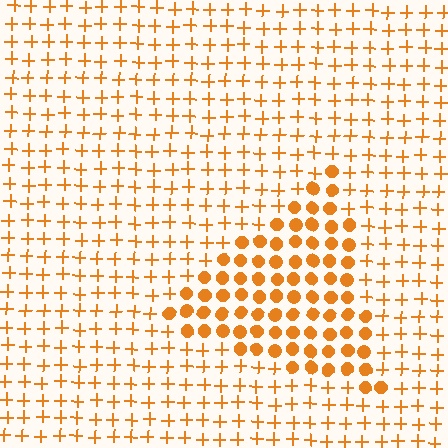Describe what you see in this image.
The image is filled with small orange elements arranged in a uniform grid. A triangle-shaped region contains circles, while the surrounding area contains plus signs. The boundary is defined purely by the change in element shape.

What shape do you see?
I see a triangle.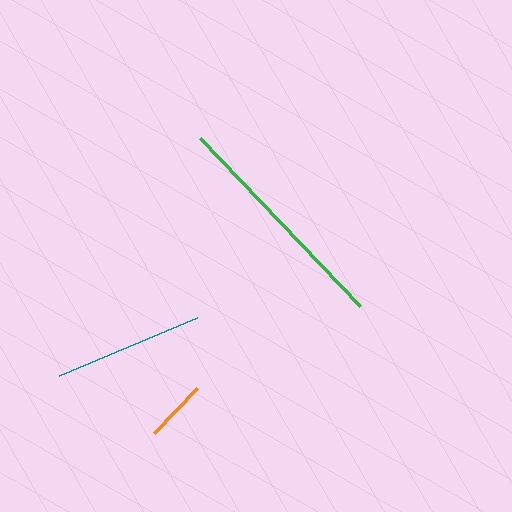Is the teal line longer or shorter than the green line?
The green line is longer than the teal line.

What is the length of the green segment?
The green segment is approximately 231 pixels long.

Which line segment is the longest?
The green line is the longest at approximately 231 pixels.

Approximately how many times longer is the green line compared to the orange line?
The green line is approximately 3.7 times the length of the orange line.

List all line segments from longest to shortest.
From longest to shortest: green, teal, orange.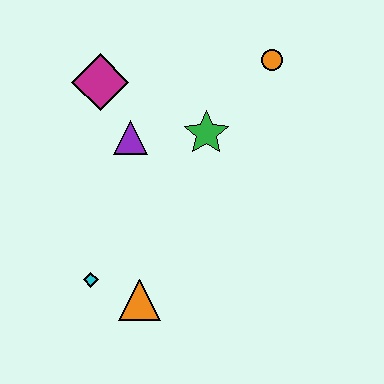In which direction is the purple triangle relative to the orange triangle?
The purple triangle is above the orange triangle.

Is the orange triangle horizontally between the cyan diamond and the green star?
Yes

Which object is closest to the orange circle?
The green star is closest to the orange circle.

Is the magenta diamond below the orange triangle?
No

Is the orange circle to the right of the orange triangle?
Yes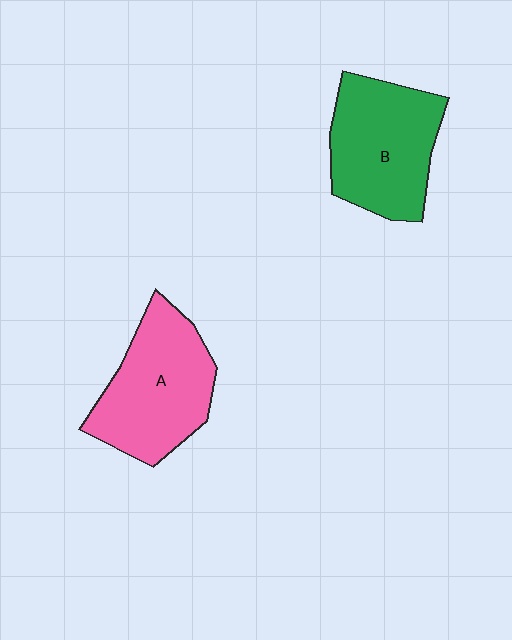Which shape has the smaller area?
Shape B (green).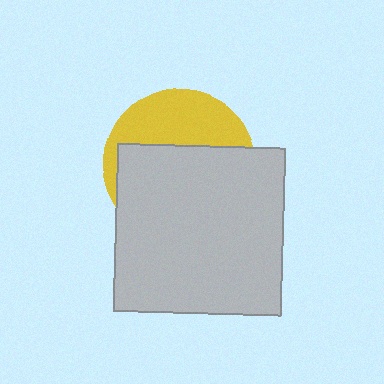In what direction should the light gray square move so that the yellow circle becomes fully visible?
The light gray square should move down. That is the shortest direction to clear the overlap and leave the yellow circle fully visible.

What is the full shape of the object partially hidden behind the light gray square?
The partially hidden object is a yellow circle.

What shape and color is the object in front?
The object in front is a light gray square.